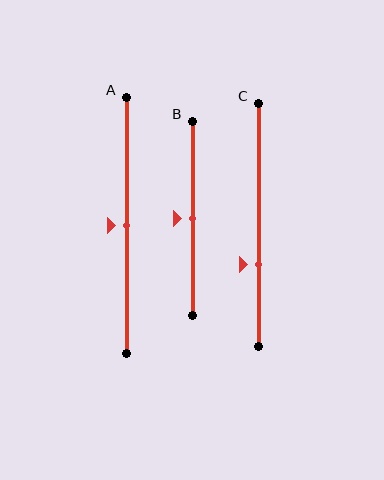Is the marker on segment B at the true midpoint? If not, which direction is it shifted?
Yes, the marker on segment B is at the true midpoint.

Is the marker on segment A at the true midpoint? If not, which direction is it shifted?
Yes, the marker on segment A is at the true midpoint.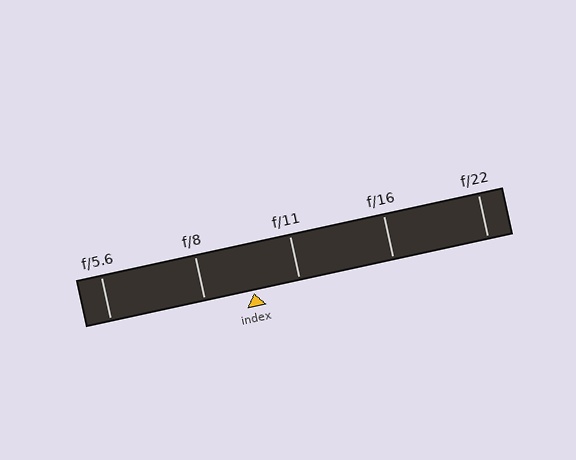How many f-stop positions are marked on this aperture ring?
There are 5 f-stop positions marked.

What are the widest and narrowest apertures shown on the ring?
The widest aperture shown is f/5.6 and the narrowest is f/22.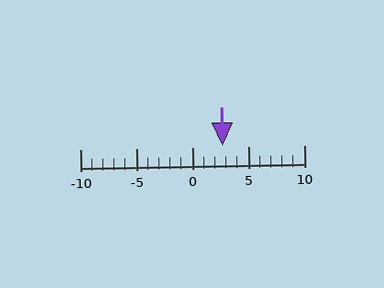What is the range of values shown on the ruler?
The ruler shows values from -10 to 10.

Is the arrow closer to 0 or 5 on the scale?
The arrow is closer to 5.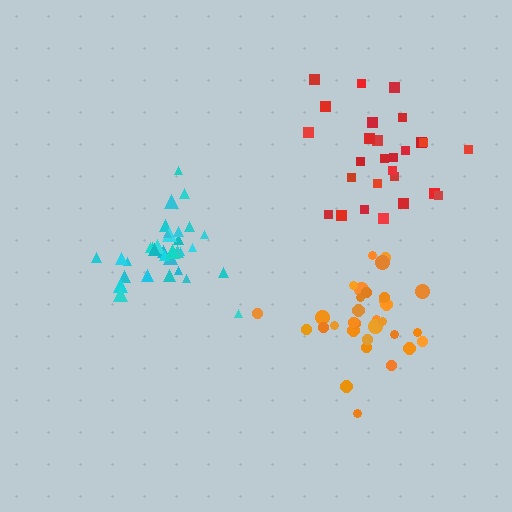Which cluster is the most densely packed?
Cyan.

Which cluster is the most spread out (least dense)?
Red.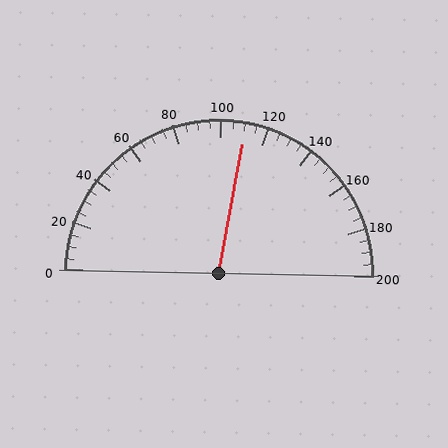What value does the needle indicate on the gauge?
The needle indicates approximately 110.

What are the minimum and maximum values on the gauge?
The gauge ranges from 0 to 200.